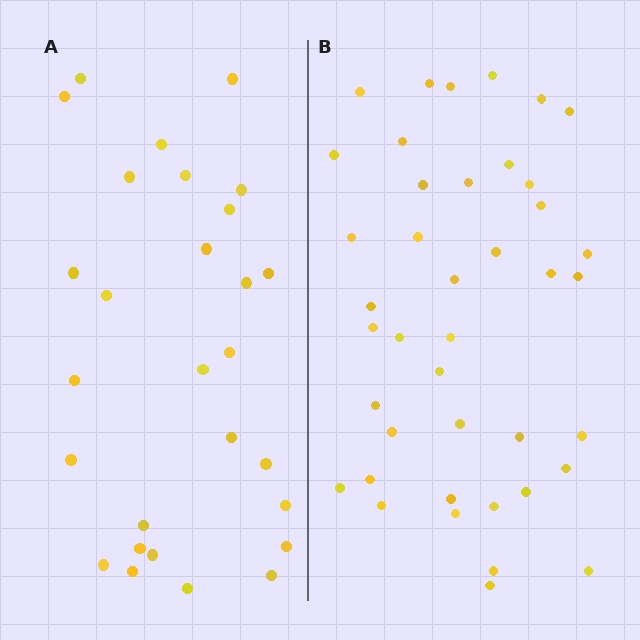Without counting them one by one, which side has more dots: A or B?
Region B (the right region) has more dots.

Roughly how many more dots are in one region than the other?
Region B has approximately 15 more dots than region A.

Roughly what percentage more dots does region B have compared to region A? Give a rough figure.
About 45% more.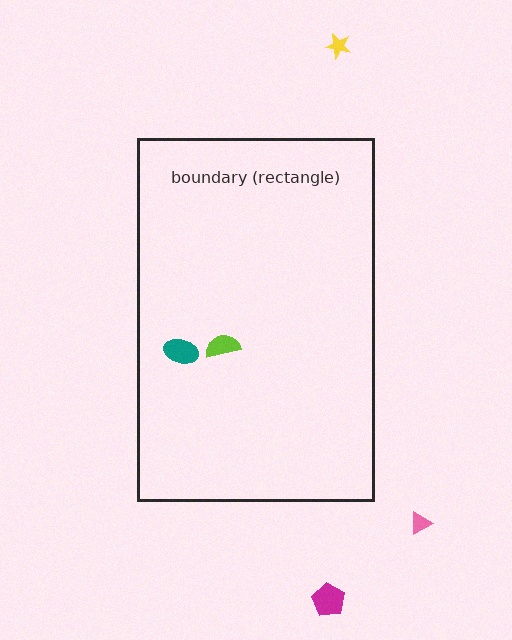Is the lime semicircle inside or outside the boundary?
Inside.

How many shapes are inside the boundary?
2 inside, 3 outside.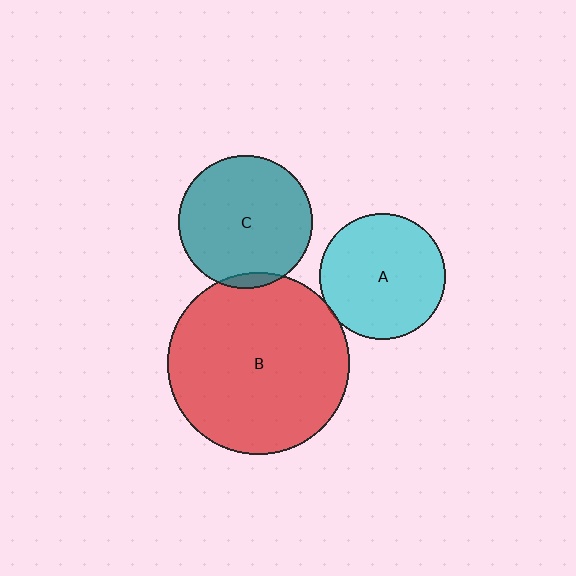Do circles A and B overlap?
Yes.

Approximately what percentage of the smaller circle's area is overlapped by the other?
Approximately 5%.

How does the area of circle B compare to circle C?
Approximately 1.9 times.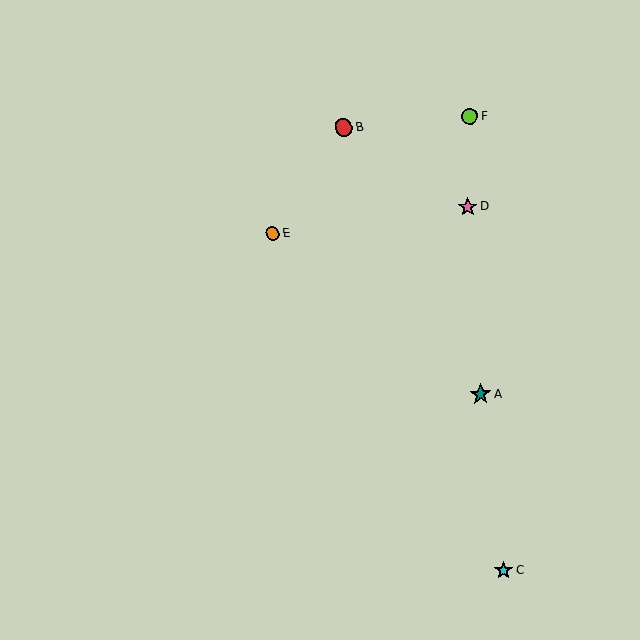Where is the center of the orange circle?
The center of the orange circle is at (273, 234).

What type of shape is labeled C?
Shape C is a cyan star.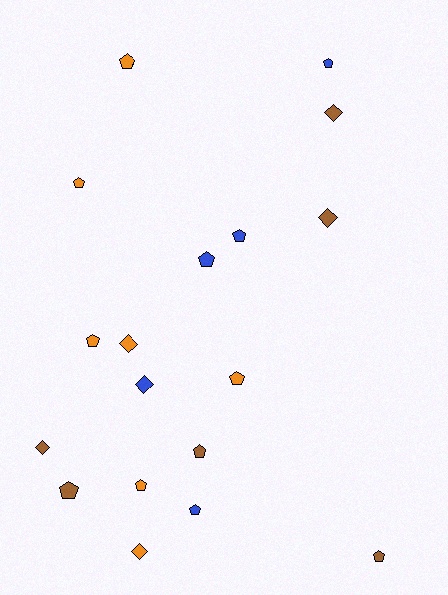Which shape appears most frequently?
Pentagon, with 12 objects.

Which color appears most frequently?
Orange, with 7 objects.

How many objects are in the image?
There are 18 objects.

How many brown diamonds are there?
There are 3 brown diamonds.